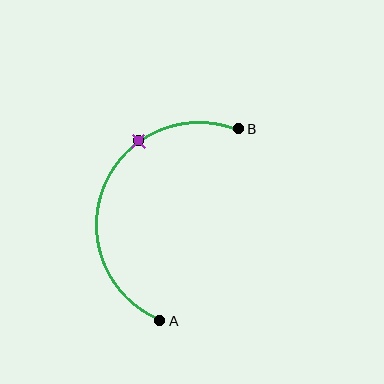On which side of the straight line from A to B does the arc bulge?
The arc bulges to the left of the straight line connecting A and B.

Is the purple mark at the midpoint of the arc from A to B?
No. The purple mark lies on the arc but is closer to endpoint B. The arc midpoint would be at the point on the curve equidistant along the arc from both A and B.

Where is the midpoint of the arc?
The arc midpoint is the point on the curve farthest from the straight line joining A and B. It sits to the left of that line.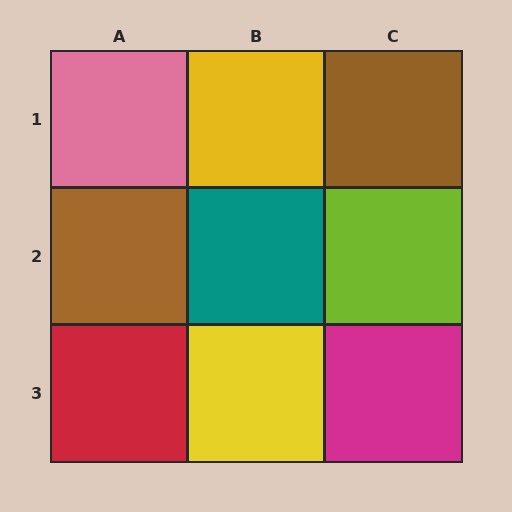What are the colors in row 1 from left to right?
Pink, yellow, brown.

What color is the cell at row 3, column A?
Red.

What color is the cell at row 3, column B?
Yellow.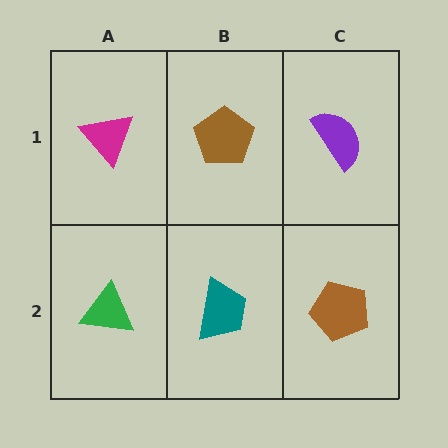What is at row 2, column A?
A green triangle.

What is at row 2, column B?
A teal trapezoid.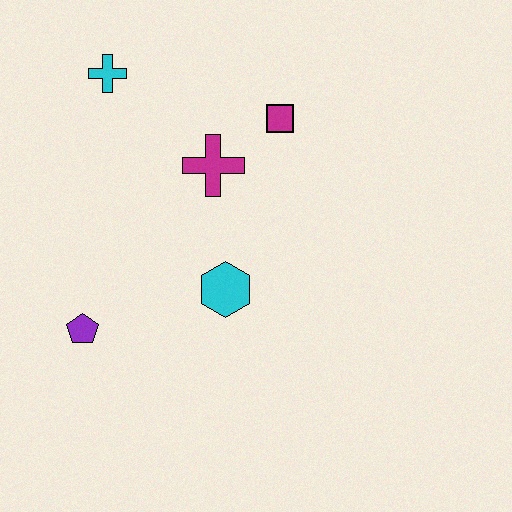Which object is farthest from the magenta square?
The purple pentagon is farthest from the magenta square.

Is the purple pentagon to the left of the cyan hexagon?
Yes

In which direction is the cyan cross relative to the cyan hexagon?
The cyan cross is above the cyan hexagon.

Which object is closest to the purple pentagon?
The cyan hexagon is closest to the purple pentagon.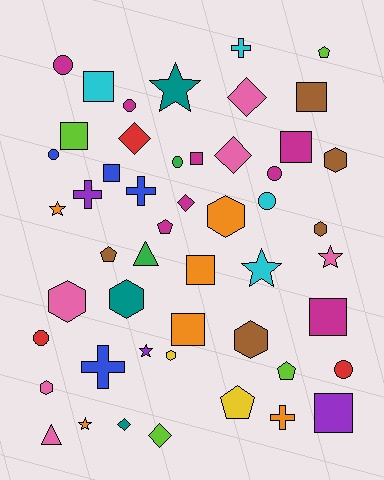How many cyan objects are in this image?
There are 4 cyan objects.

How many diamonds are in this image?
There are 6 diamonds.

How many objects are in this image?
There are 50 objects.